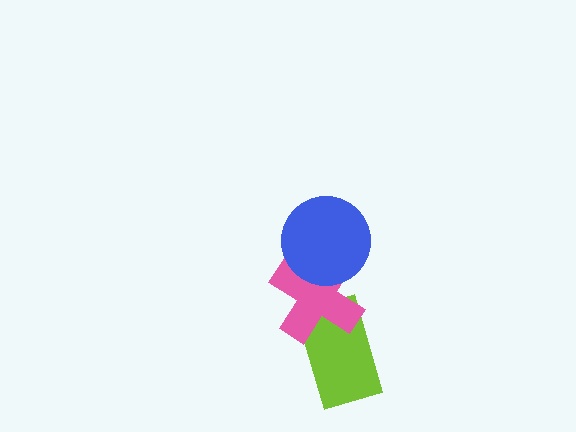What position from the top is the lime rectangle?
The lime rectangle is 3rd from the top.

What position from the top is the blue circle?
The blue circle is 1st from the top.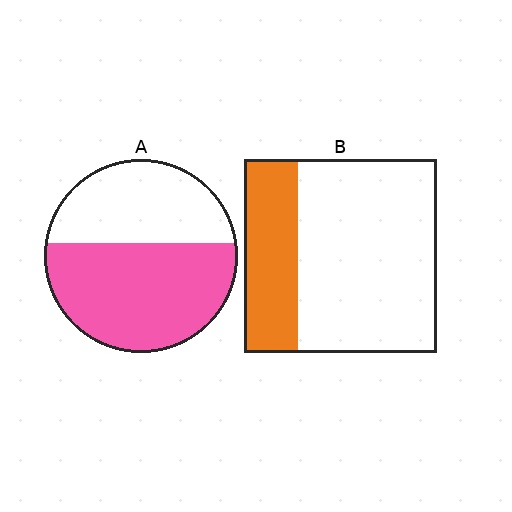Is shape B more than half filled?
No.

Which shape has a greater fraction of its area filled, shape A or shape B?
Shape A.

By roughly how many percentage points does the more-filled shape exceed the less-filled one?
By roughly 30 percentage points (A over B).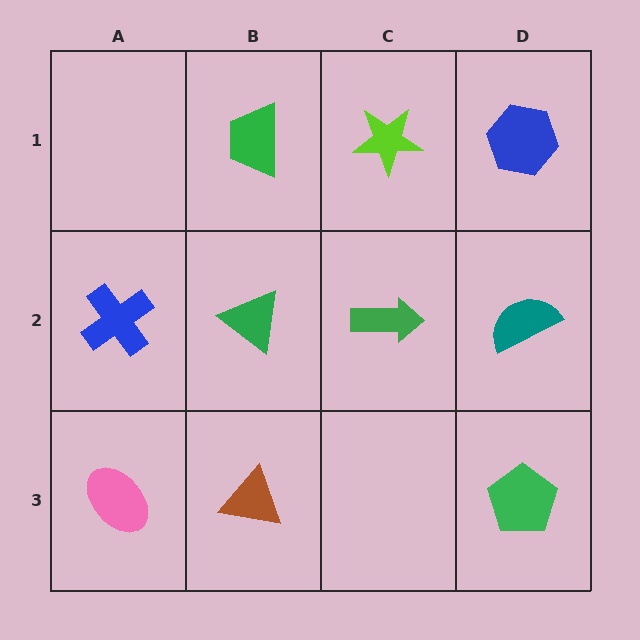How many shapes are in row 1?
3 shapes.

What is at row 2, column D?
A teal semicircle.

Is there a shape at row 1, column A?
No, that cell is empty.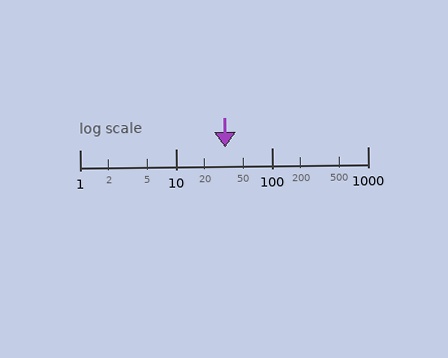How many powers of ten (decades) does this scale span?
The scale spans 3 decades, from 1 to 1000.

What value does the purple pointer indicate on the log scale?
The pointer indicates approximately 33.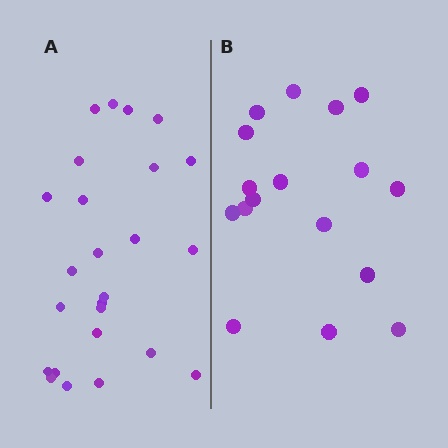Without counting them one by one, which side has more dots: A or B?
Region A (the left region) has more dots.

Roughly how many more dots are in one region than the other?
Region A has roughly 8 or so more dots than region B.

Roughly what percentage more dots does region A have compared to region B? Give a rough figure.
About 45% more.